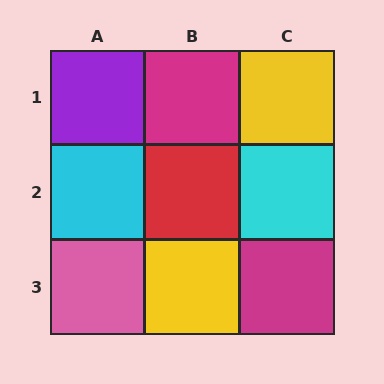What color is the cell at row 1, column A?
Purple.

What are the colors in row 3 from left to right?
Pink, yellow, magenta.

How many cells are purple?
1 cell is purple.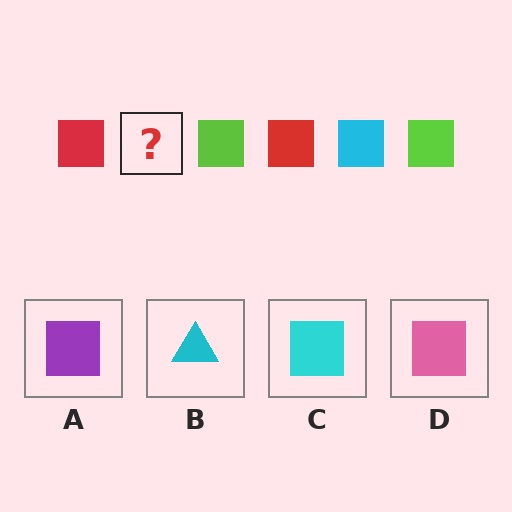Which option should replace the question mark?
Option C.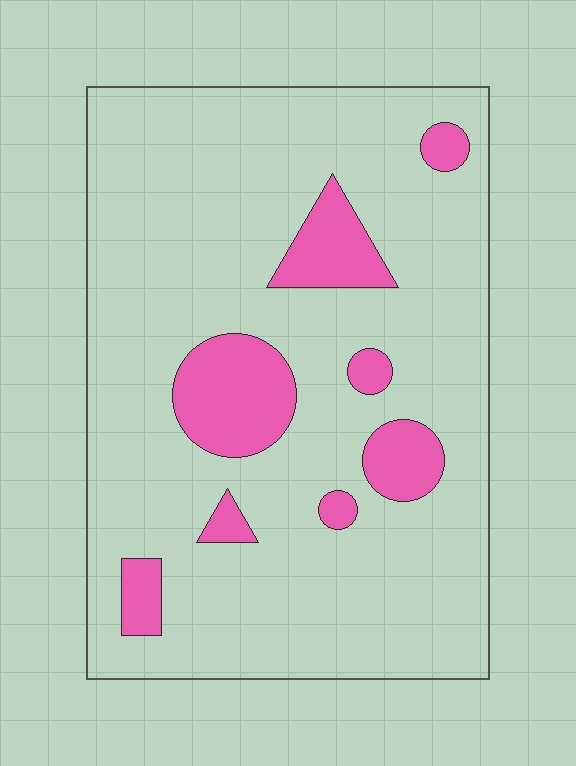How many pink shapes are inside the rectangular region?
8.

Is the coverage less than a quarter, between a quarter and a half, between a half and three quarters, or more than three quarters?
Less than a quarter.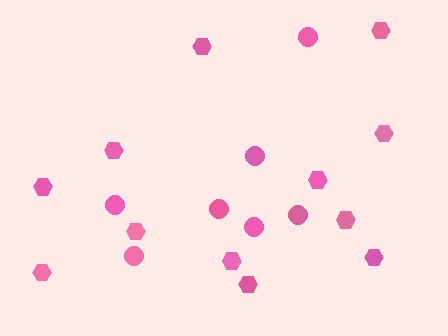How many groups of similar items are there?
There are 2 groups: one group of hexagons (12) and one group of circles (7).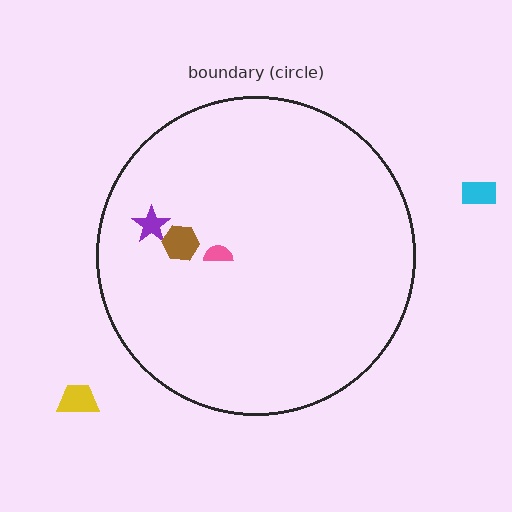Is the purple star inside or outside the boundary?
Inside.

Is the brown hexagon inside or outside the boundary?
Inside.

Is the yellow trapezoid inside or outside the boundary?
Outside.